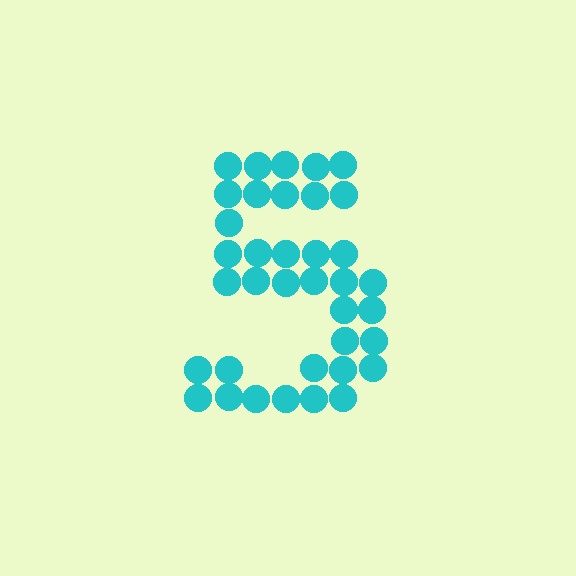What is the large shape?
The large shape is the digit 5.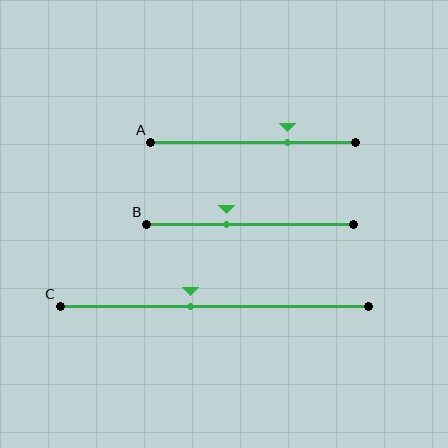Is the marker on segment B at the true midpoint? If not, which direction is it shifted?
No, the marker on segment B is shifted to the left by about 12% of the segment length.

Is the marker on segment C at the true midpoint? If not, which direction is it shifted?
No, the marker on segment C is shifted to the left by about 8% of the segment length.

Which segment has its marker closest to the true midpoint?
Segment C has its marker closest to the true midpoint.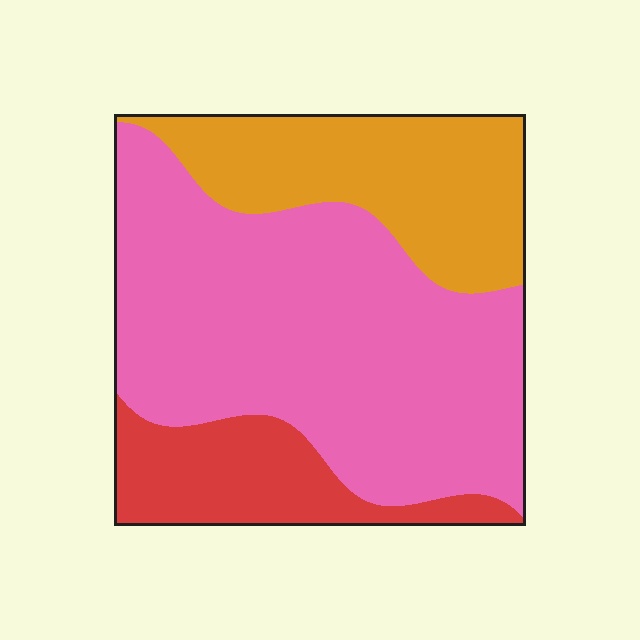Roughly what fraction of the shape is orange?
Orange takes up about one quarter (1/4) of the shape.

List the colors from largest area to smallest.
From largest to smallest: pink, orange, red.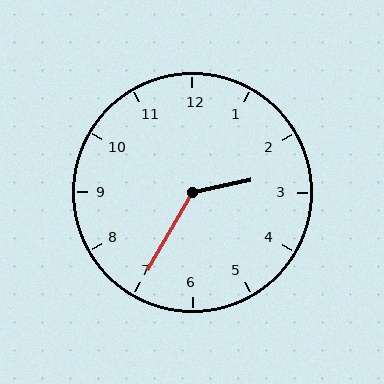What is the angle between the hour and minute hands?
Approximately 132 degrees.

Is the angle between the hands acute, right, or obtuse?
It is obtuse.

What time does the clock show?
2:35.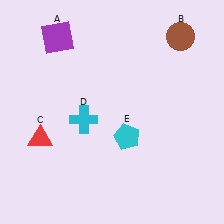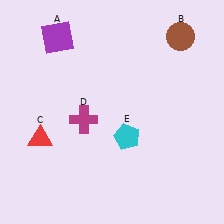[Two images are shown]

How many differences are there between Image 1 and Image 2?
There is 1 difference between the two images.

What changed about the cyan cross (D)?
In Image 1, D is cyan. In Image 2, it changed to magenta.